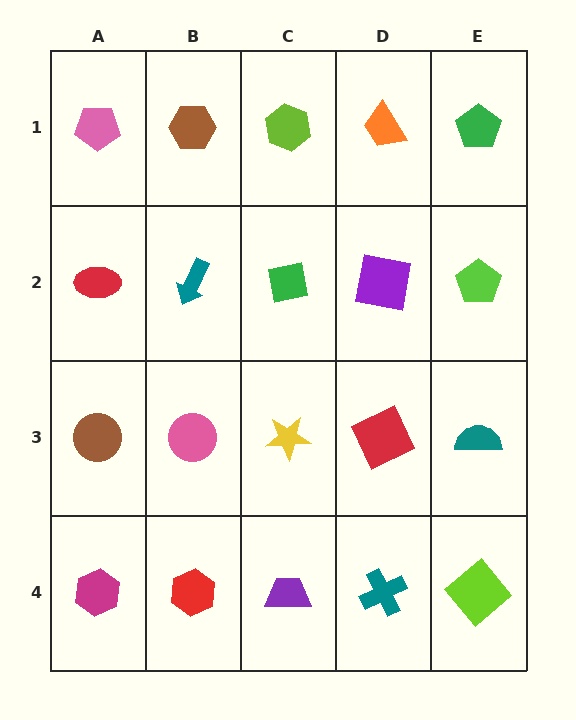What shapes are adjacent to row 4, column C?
A yellow star (row 3, column C), a red hexagon (row 4, column B), a teal cross (row 4, column D).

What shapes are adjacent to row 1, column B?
A teal arrow (row 2, column B), a pink pentagon (row 1, column A), a lime hexagon (row 1, column C).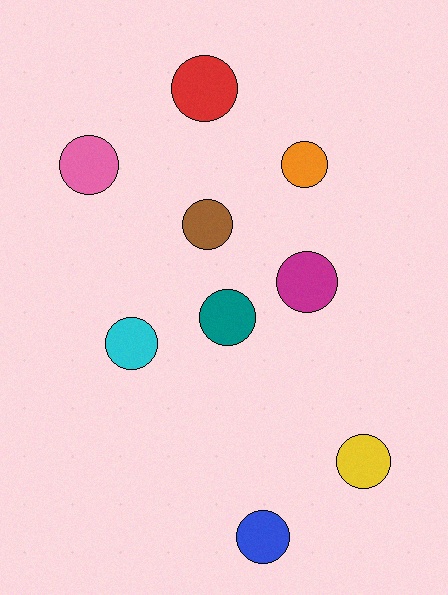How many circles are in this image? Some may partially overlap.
There are 9 circles.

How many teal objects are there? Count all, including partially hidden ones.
There is 1 teal object.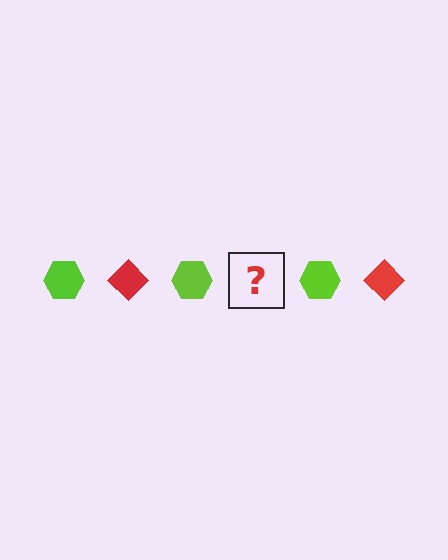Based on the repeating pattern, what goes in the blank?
The blank should be a red diamond.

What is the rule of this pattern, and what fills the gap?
The rule is that the pattern alternates between lime hexagon and red diamond. The gap should be filled with a red diamond.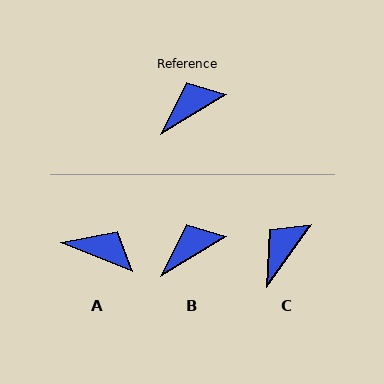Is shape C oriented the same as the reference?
No, it is off by about 23 degrees.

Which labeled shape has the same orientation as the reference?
B.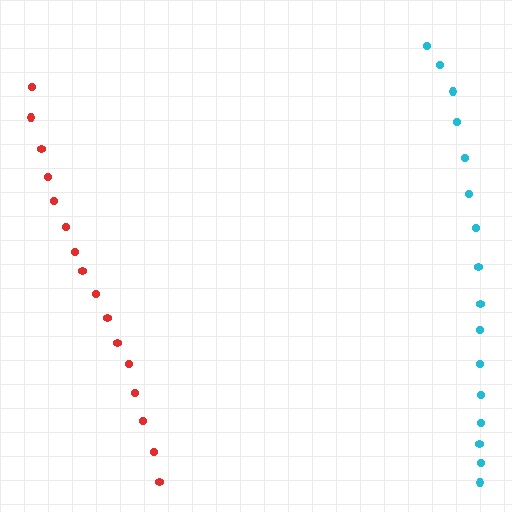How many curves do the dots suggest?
There are 2 distinct paths.